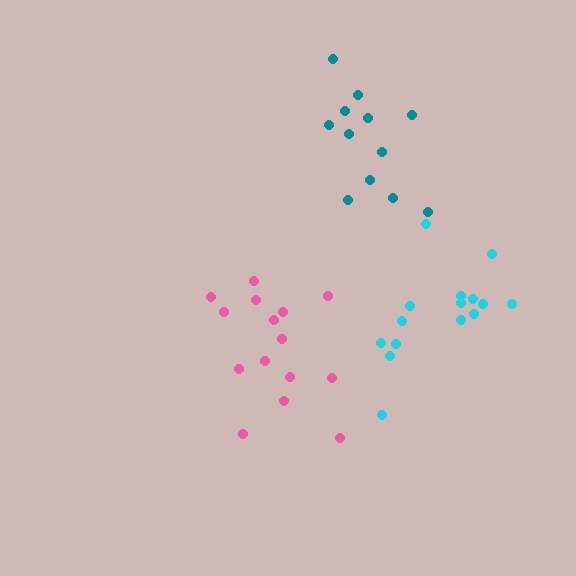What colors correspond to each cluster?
The clusters are colored: teal, pink, cyan.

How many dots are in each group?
Group 1: 12 dots, Group 2: 15 dots, Group 3: 16 dots (43 total).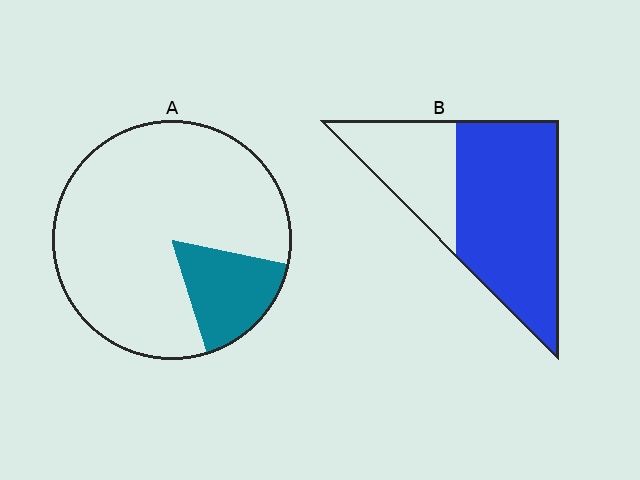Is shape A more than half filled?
No.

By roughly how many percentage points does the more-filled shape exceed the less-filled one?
By roughly 50 percentage points (B over A).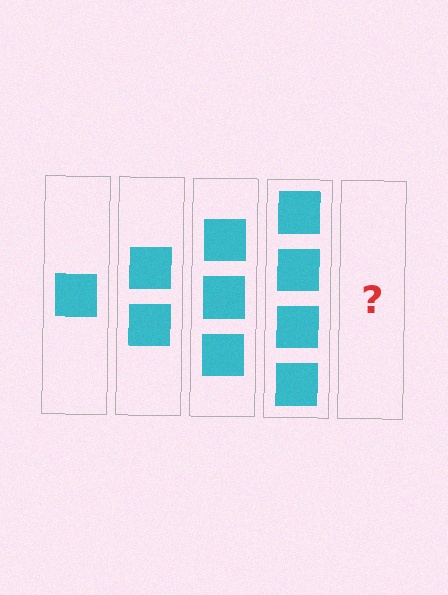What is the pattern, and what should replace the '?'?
The pattern is that each step adds one more square. The '?' should be 5 squares.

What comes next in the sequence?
The next element should be 5 squares.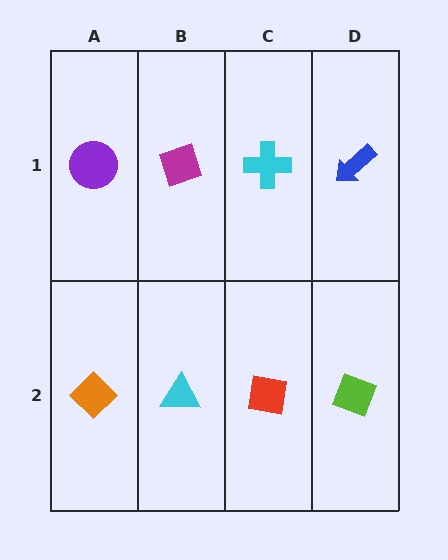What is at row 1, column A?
A purple circle.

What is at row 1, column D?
A blue arrow.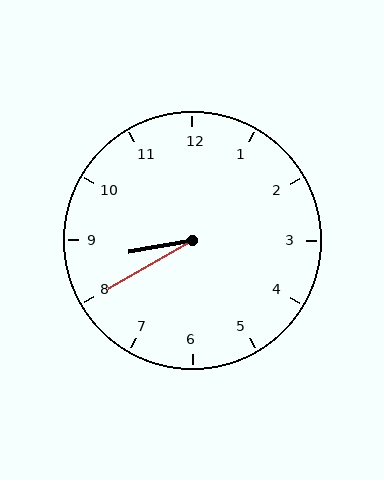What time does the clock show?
8:40.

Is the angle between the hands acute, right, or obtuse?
It is acute.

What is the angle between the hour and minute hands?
Approximately 20 degrees.